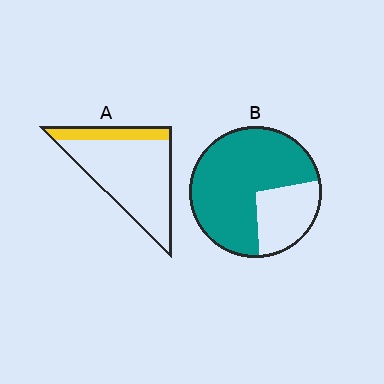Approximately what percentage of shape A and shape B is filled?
A is approximately 20% and B is approximately 75%.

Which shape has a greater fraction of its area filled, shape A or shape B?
Shape B.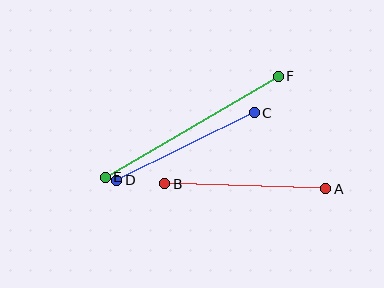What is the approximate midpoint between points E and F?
The midpoint is at approximately (192, 127) pixels.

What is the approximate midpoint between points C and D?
The midpoint is at approximately (186, 147) pixels.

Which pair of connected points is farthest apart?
Points E and F are farthest apart.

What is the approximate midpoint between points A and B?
The midpoint is at approximately (245, 186) pixels.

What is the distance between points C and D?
The distance is approximately 153 pixels.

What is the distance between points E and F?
The distance is approximately 200 pixels.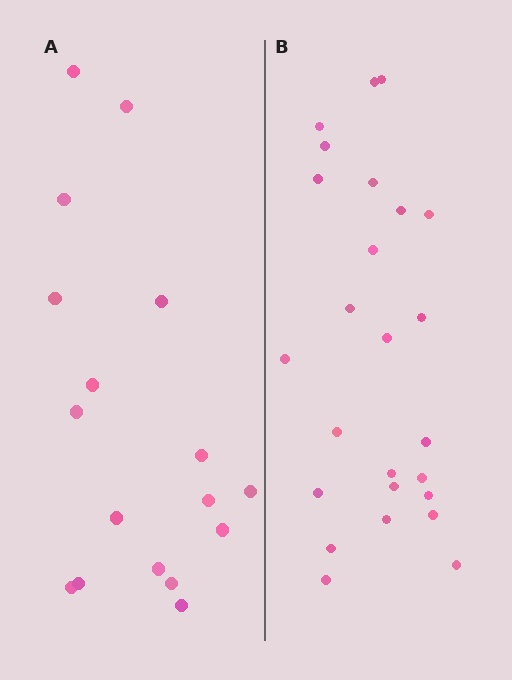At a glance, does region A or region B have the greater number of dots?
Region B (the right region) has more dots.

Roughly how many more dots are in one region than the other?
Region B has roughly 8 or so more dots than region A.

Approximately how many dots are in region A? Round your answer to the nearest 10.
About 20 dots. (The exact count is 17, which rounds to 20.)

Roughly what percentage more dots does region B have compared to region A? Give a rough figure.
About 45% more.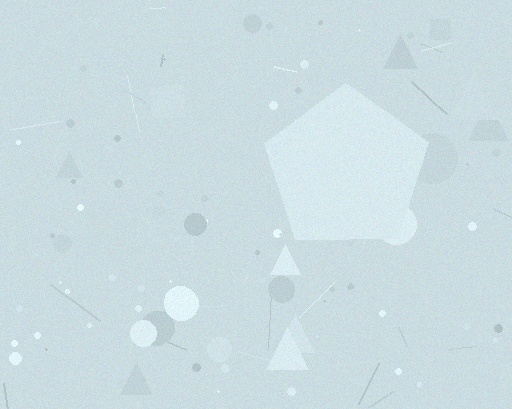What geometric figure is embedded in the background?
A pentagon is embedded in the background.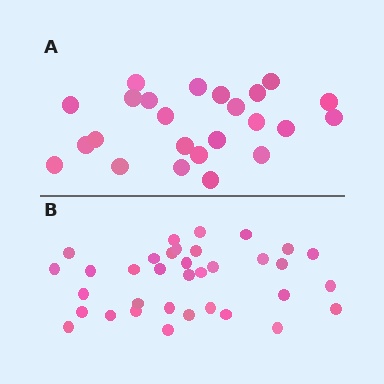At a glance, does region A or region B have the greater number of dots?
Region B (the bottom region) has more dots.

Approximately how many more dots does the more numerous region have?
Region B has roughly 12 or so more dots than region A.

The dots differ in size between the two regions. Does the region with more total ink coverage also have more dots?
No. Region A has more total ink coverage because its dots are larger, but region B actually contains more individual dots. Total area can be misleading — the number of items is what matters here.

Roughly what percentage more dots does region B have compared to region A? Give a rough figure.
About 45% more.